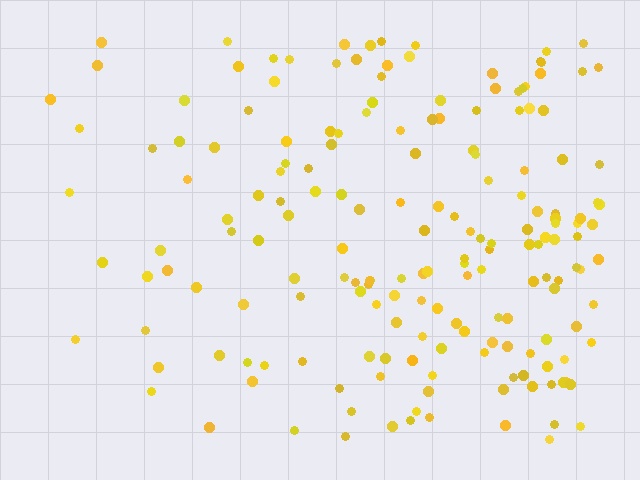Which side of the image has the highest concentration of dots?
The right.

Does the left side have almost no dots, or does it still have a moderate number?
Still a moderate number, just noticeably fewer than the right.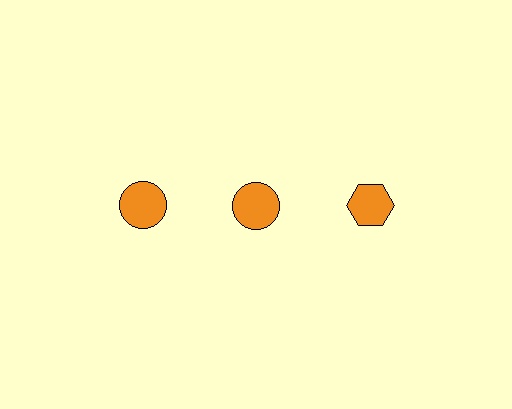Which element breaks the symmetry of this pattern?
The orange hexagon in the top row, center column breaks the symmetry. All other shapes are orange circles.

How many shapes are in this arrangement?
There are 3 shapes arranged in a grid pattern.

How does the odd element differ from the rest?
It has a different shape: hexagon instead of circle.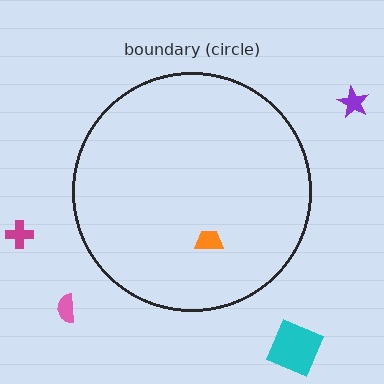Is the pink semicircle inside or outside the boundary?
Outside.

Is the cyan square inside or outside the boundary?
Outside.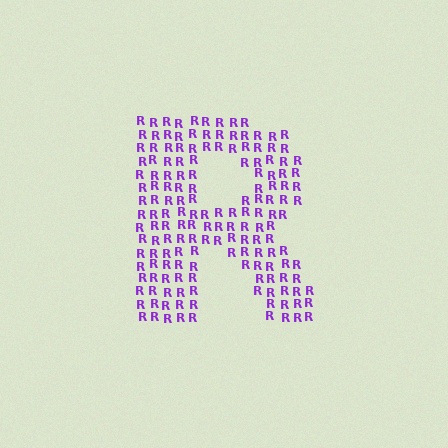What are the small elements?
The small elements are letter R's.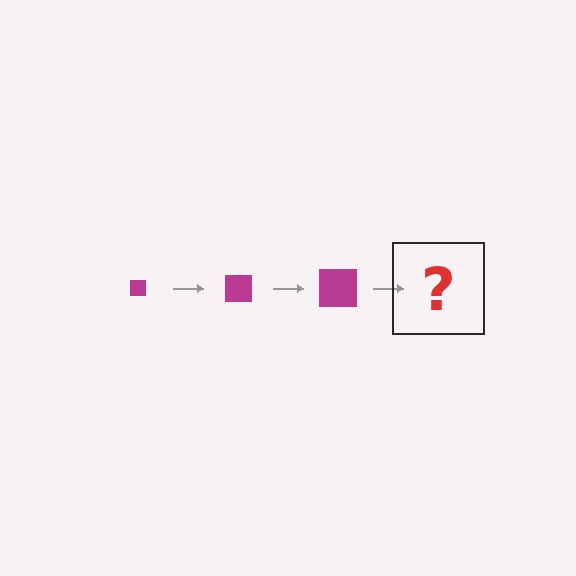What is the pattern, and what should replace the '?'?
The pattern is that the square gets progressively larger each step. The '?' should be a magenta square, larger than the previous one.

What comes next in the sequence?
The next element should be a magenta square, larger than the previous one.